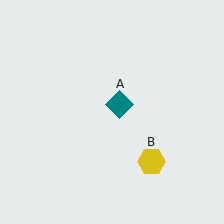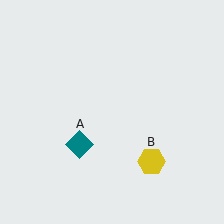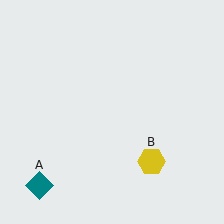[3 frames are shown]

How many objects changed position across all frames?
1 object changed position: teal diamond (object A).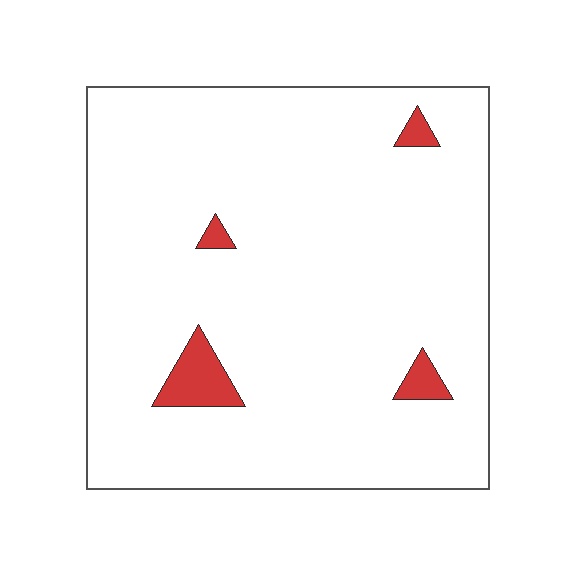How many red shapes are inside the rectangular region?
4.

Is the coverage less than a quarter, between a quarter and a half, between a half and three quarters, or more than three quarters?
Less than a quarter.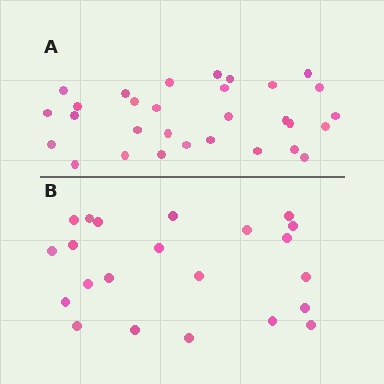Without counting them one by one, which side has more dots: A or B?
Region A (the top region) has more dots.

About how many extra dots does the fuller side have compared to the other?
Region A has roughly 8 or so more dots than region B.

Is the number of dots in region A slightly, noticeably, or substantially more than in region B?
Region A has noticeably more, but not dramatically so. The ratio is roughly 1.4 to 1.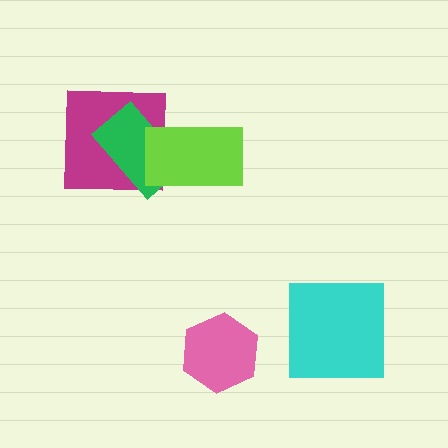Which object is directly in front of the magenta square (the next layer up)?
The green rectangle is directly in front of the magenta square.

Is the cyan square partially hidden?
No, no other shape covers it.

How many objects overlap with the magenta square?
2 objects overlap with the magenta square.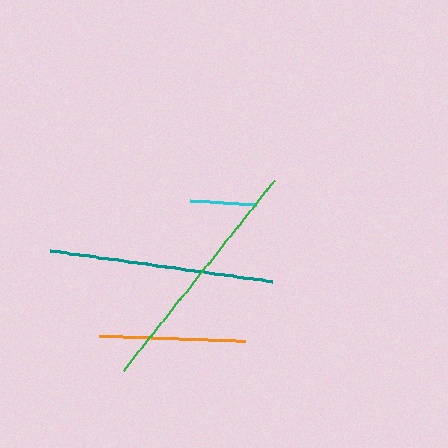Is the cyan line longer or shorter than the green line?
The green line is longer than the cyan line.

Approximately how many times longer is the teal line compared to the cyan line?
The teal line is approximately 3.4 times the length of the cyan line.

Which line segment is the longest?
The green line is the longest at approximately 242 pixels.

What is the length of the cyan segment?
The cyan segment is approximately 66 pixels long.